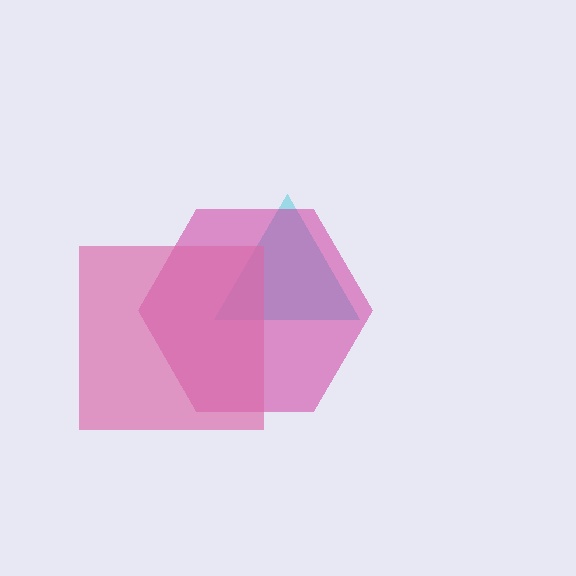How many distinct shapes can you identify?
There are 3 distinct shapes: a cyan triangle, a magenta hexagon, a pink square.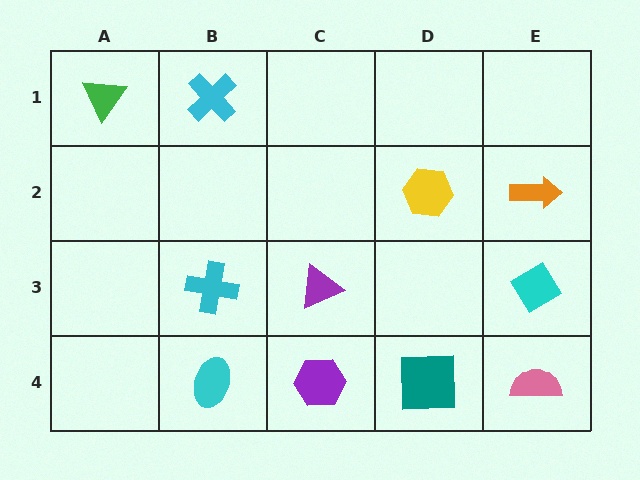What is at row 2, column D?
A yellow hexagon.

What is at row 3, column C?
A purple triangle.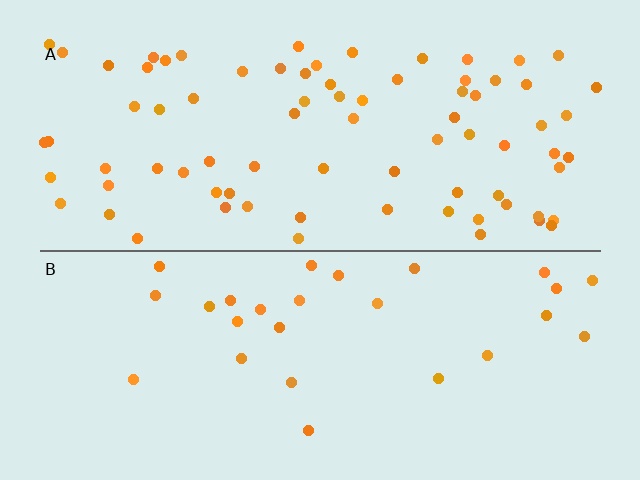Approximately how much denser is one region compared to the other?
Approximately 2.9× — region A over region B.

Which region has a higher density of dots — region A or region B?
A (the top).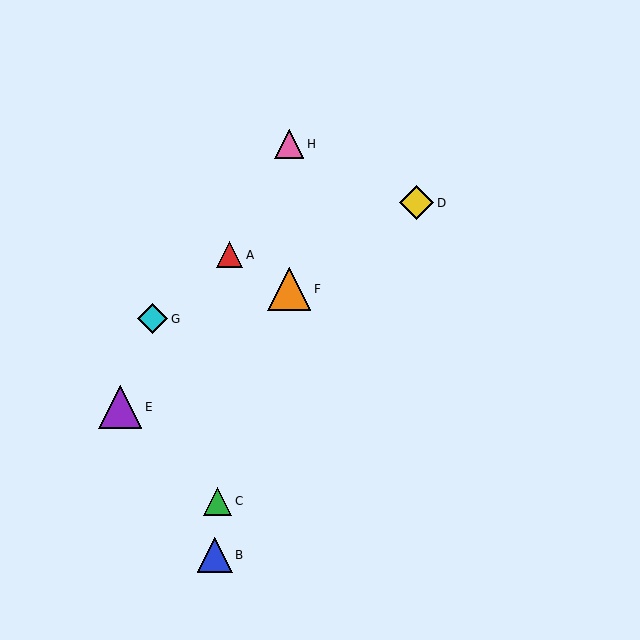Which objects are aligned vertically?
Objects F, H are aligned vertically.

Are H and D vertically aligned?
No, H is at x≈289 and D is at x≈417.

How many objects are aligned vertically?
2 objects (F, H) are aligned vertically.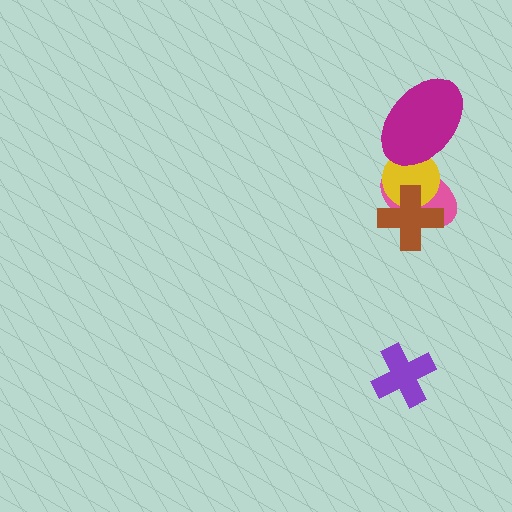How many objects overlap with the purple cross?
0 objects overlap with the purple cross.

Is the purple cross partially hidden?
No, no other shape covers it.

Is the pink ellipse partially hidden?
Yes, it is partially covered by another shape.